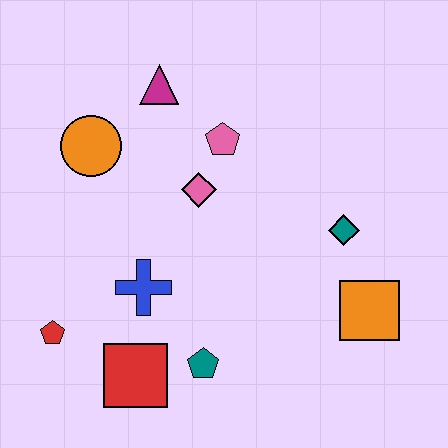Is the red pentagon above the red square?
Yes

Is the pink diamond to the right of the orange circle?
Yes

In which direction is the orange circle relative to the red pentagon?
The orange circle is above the red pentagon.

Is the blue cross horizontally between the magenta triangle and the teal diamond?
No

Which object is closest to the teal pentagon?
The red square is closest to the teal pentagon.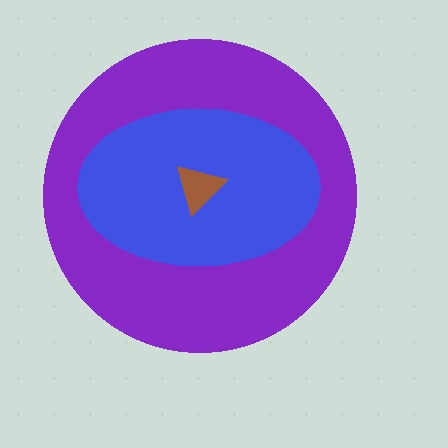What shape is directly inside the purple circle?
The blue ellipse.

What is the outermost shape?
The purple circle.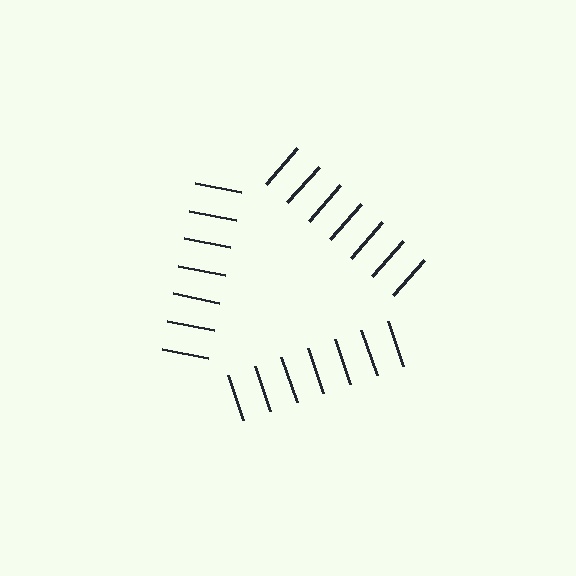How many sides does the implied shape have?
3 sides — the line-ends trace a triangle.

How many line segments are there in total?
21 — 7 along each of the 3 edges.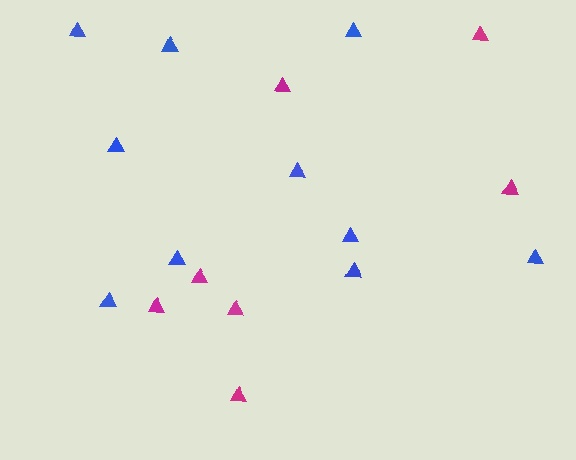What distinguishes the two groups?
There are 2 groups: one group of magenta triangles (7) and one group of blue triangles (10).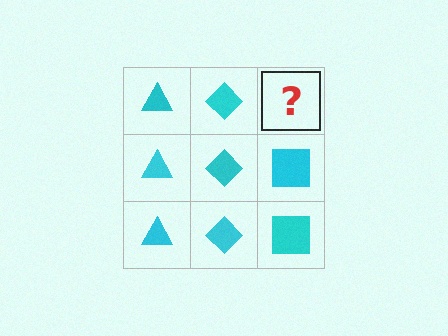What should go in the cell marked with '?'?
The missing cell should contain a cyan square.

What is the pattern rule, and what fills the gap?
The rule is that each column has a consistent shape. The gap should be filled with a cyan square.